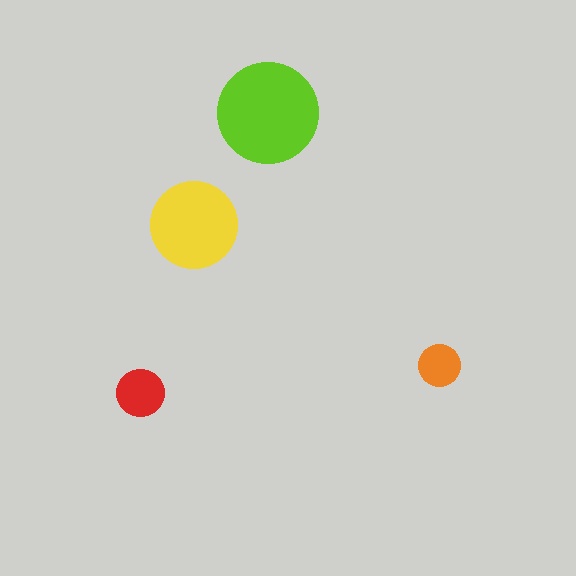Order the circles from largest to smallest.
the lime one, the yellow one, the red one, the orange one.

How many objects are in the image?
There are 4 objects in the image.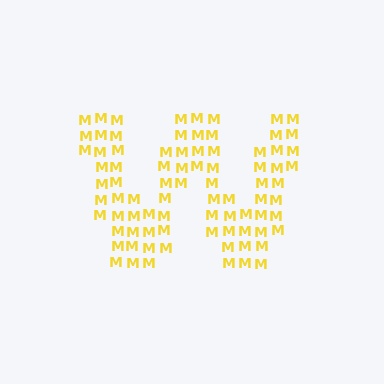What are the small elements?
The small elements are letter M's.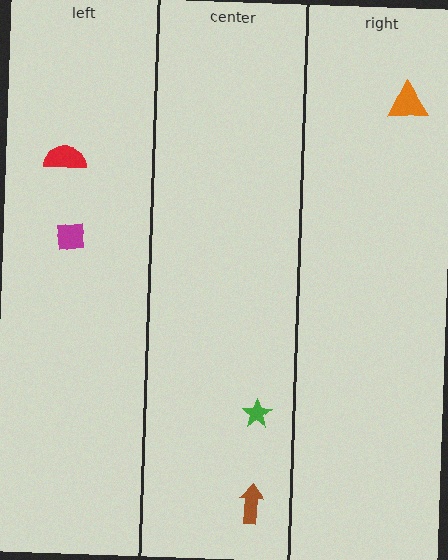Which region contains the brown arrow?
The center region.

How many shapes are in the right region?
1.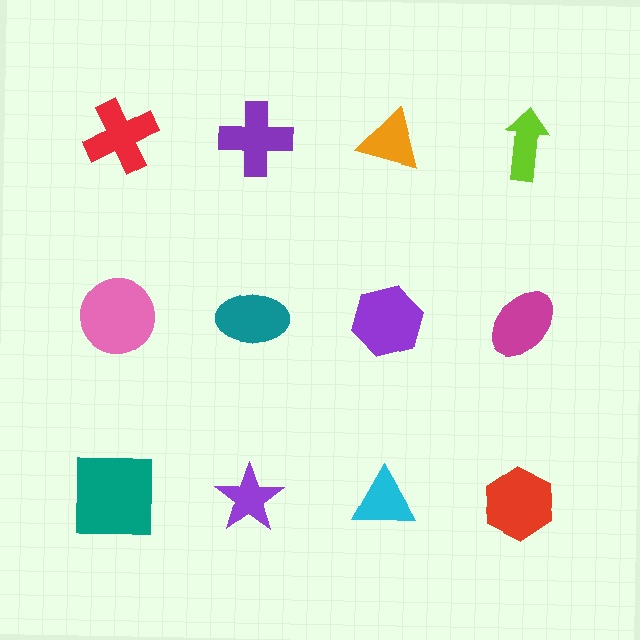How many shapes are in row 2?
4 shapes.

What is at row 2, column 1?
A pink circle.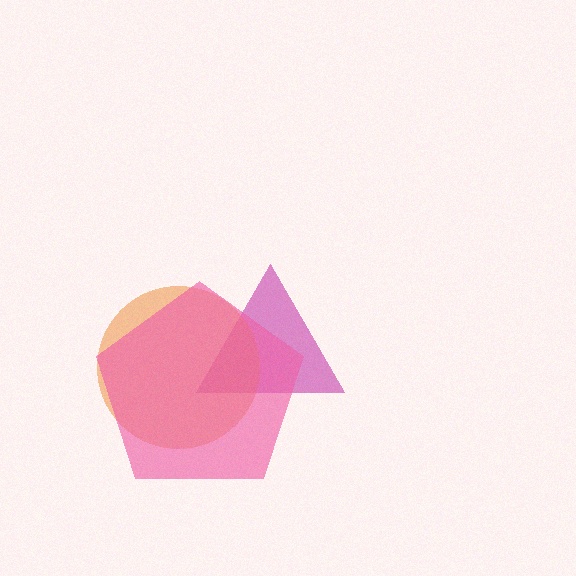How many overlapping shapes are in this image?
There are 3 overlapping shapes in the image.